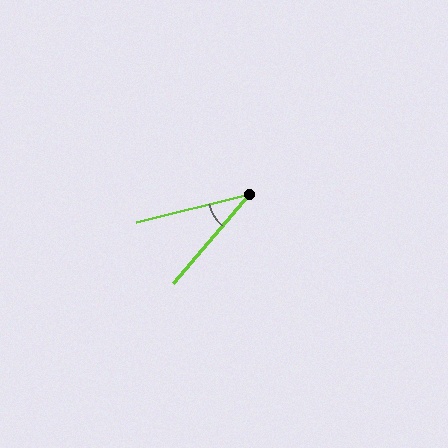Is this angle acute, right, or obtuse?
It is acute.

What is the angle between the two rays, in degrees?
Approximately 36 degrees.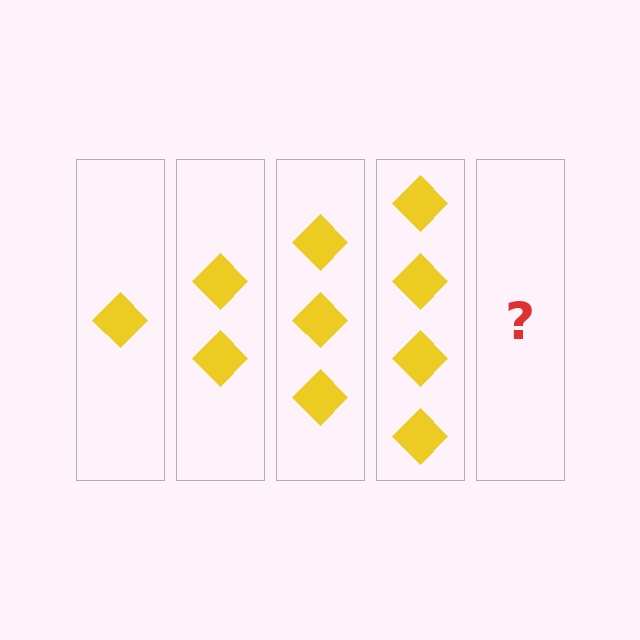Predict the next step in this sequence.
The next step is 5 diamonds.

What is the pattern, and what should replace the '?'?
The pattern is that each step adds one more diamond. The '?' should be 5 diamonds.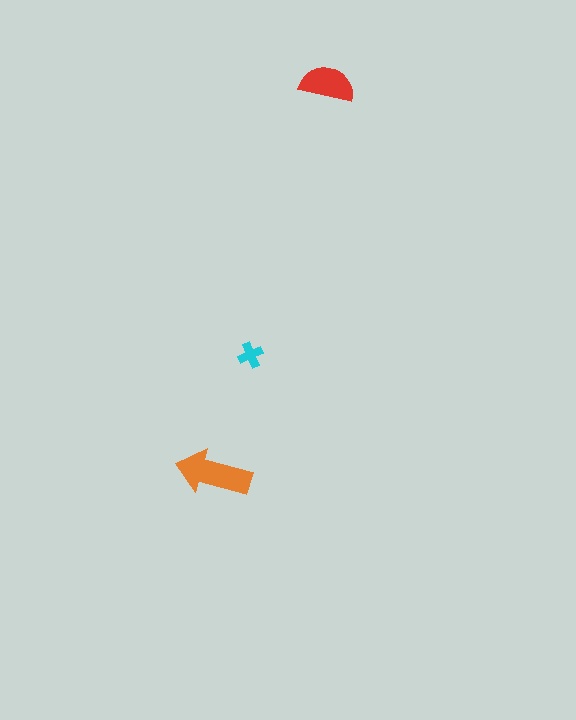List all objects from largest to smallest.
The orange arrow, the red semicircle, the cyan cross.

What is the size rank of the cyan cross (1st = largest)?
3rd.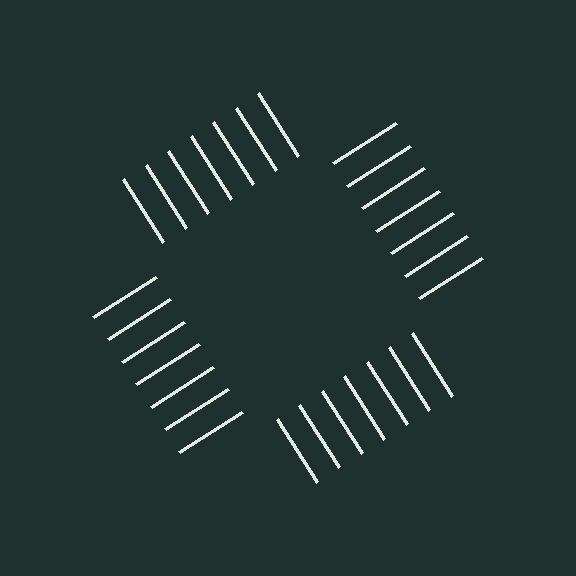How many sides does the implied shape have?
4 sides — the line-ends trace a square.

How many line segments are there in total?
28 — 7 along each of the 4 edges.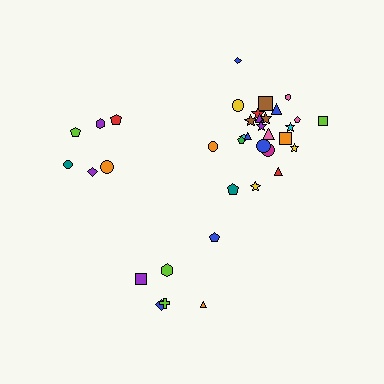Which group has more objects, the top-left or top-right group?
The top-right group.